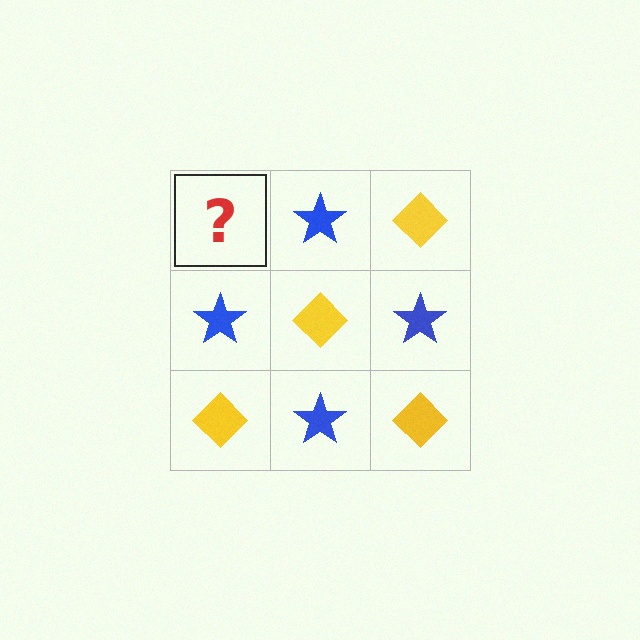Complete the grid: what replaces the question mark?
The question mark should be replaced with a yellow diamond.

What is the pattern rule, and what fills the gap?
The rule is that it alternates yellow diamond and blue star in a checkerboard pattern. The gap should be filled with a yellow diamond.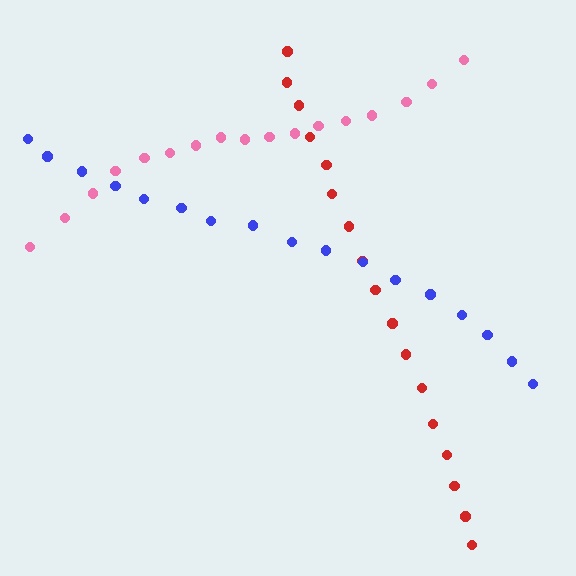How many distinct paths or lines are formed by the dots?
There are 3 distinct paths.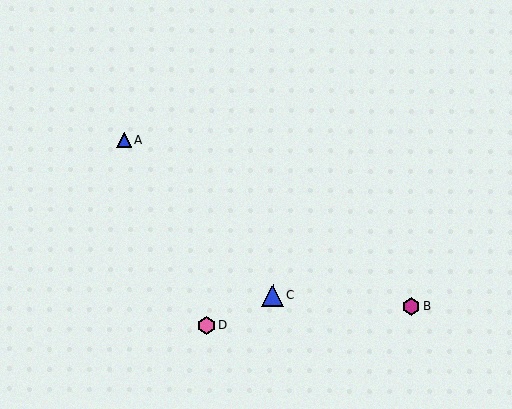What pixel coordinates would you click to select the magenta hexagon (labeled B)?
Click at (411, 306) to select the magenta hexagon B.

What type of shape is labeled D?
Shape D is a pink hexagon.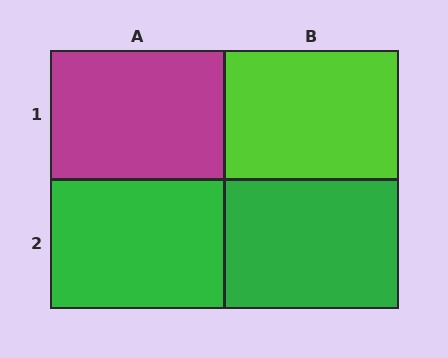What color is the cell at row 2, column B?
Green.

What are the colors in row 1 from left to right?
Magenta, lime.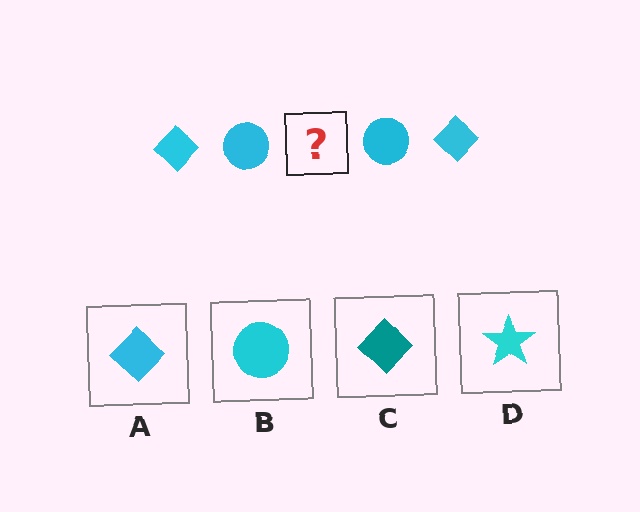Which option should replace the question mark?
Option A.